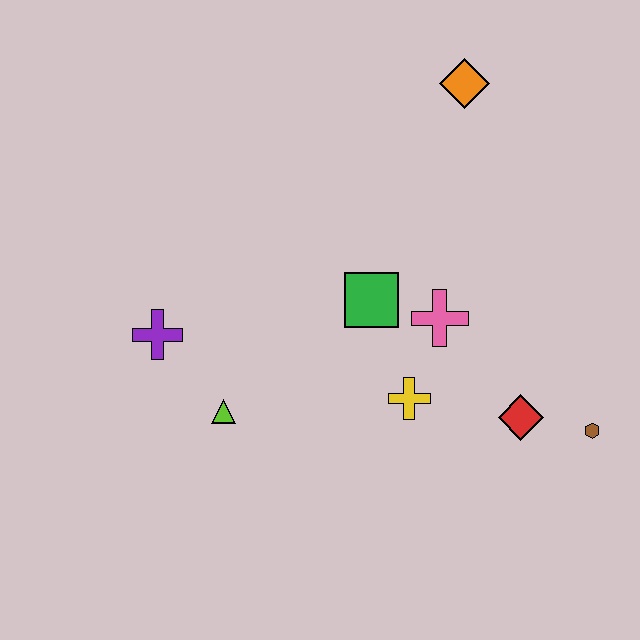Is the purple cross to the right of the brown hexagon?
No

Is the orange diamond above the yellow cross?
Yes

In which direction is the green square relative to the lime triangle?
The green square is to the right of the lime triangle.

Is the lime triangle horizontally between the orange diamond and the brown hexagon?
No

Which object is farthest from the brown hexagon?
The purple cross is farthest from the brown hexagon.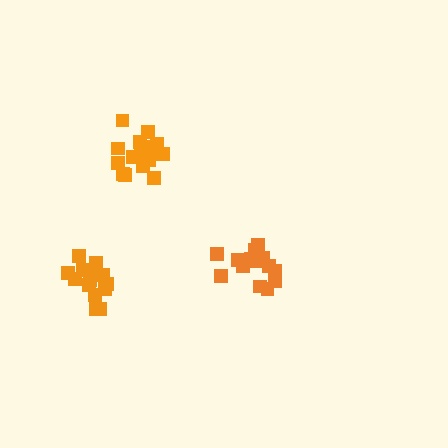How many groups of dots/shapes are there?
There are 3 groups.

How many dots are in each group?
Group 1: 17 dots, Group 2: 14 dots, Group 3: 14 dots (45 total).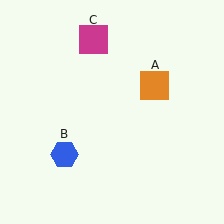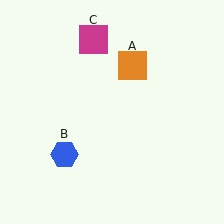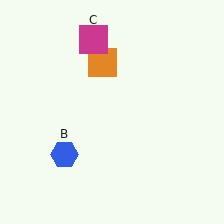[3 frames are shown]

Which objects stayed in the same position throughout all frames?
Blue hexagon (object B) and magenta square (object C) remained stationary.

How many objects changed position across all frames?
1 object changed position: orange square (object A).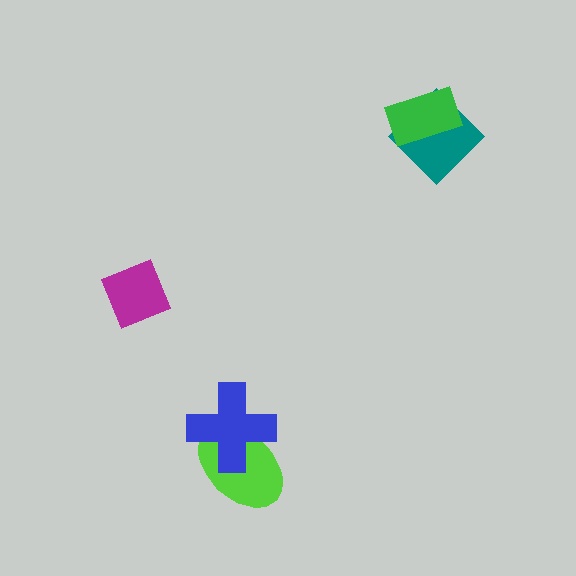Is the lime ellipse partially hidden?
Yes, it is partially covered by another shape.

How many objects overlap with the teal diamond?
1 object overlaps with the teal diamond.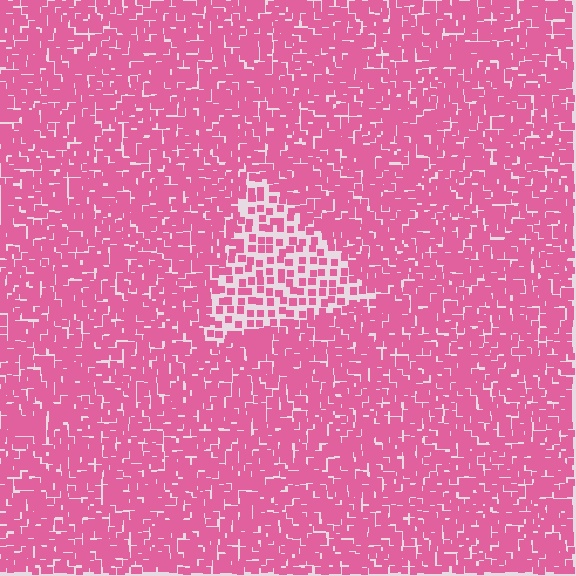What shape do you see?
I see a triangle.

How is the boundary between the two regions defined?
The boundary is defined by a change in element density (approximately 2.2x ratio). All elements are the same color, size, and shape.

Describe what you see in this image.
The image contains small pink elements arranged at two different densities. A triangle-shaped region is visible where the elements are less densely packed than the surrounding area.